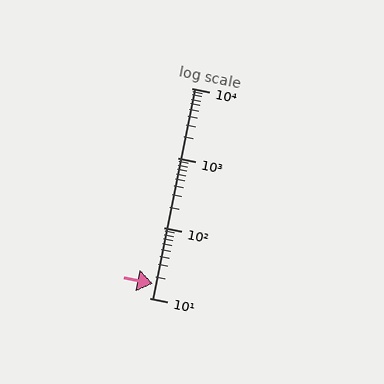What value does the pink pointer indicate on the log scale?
The pointer indicates approximately 16.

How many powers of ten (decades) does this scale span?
The scale spans 3 decades, from 10 to 10000.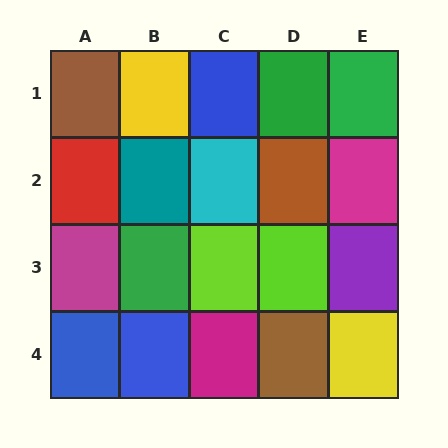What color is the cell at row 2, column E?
Magenta.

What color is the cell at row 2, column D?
Brown.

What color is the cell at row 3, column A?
Magenta.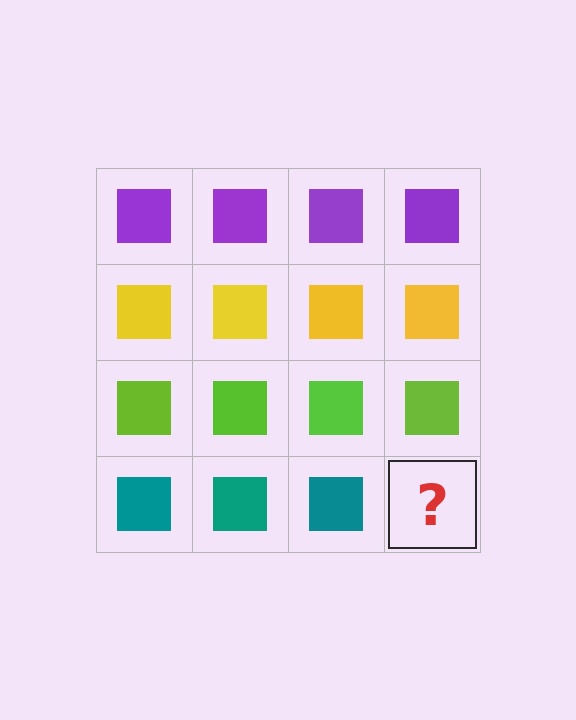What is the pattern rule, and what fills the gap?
The rule is that each row has a consistent color. The gap should be filled with a teal square.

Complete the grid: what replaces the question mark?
The question mark should be replaced with a teal square.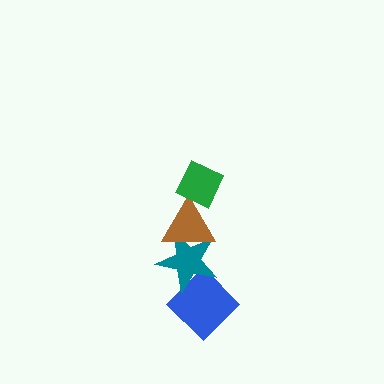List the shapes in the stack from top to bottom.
From top to bottom: the green diamond, the brown triangle, the teal star, the blue diamond.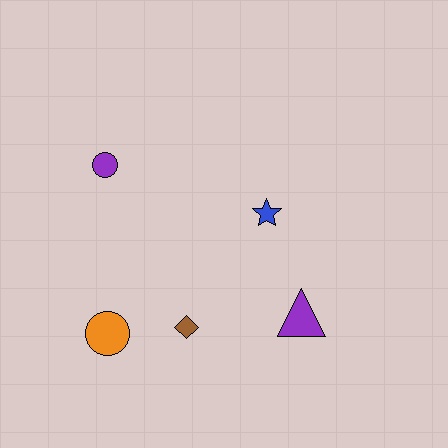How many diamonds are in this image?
There is 1 diamond.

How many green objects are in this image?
There are no green objects.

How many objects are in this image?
There are 5 objects.